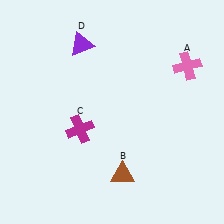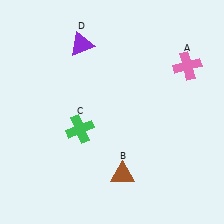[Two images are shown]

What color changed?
The cross (C) changed from magenta in Image 1 to green in Image 2.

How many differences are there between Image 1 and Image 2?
There is 1 difference between the two images.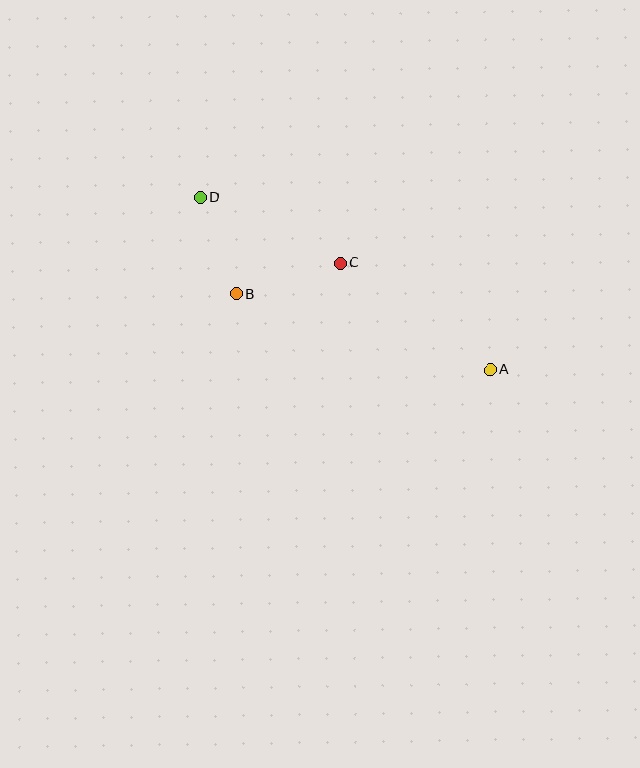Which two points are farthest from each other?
Points A and D are farthest from each other.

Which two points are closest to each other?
Points B and D are closest to each other.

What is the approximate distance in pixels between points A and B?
The distance between A and B is approximately 265 pixels.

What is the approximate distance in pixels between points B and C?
The distance between B and C is approximately 109 pixels.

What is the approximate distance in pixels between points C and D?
The distance between C and D is approximately 155 pixels.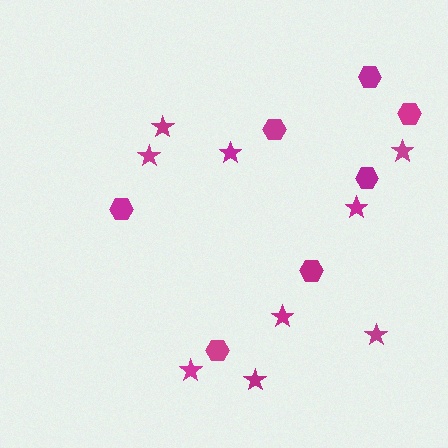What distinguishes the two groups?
There are 2 groups: one group of hexagons (7) and one group of stars (9).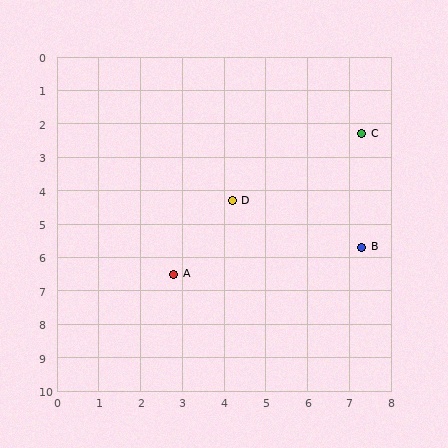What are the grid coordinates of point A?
Point A is at approximately (2.8, 6.5).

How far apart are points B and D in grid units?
Points B and D are about 3.4 grid units apart.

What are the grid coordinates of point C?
Point C is at approximately (7.3, 2.3).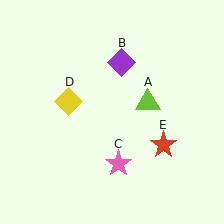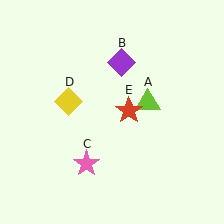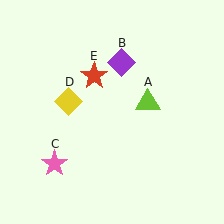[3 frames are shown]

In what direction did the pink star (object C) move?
The pink star (object C) moved left.